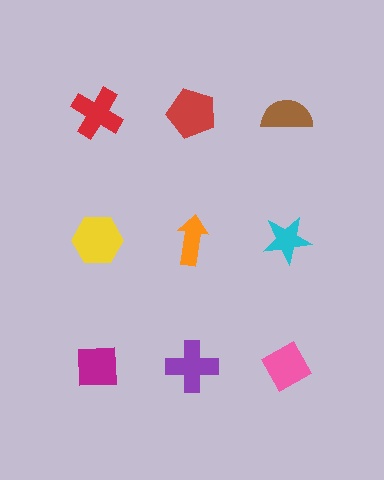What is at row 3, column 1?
A magenta square.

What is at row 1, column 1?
A red cross.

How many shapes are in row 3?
3 shapes.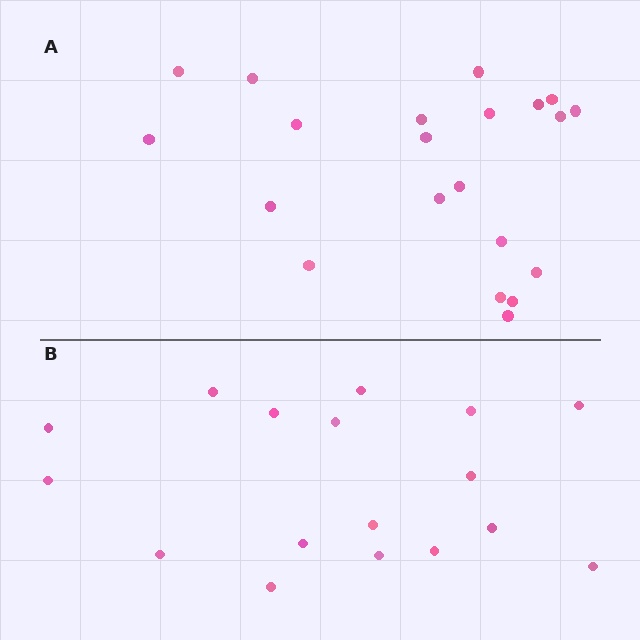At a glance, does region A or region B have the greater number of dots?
Region A (the top region) has more dots.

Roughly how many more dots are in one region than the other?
Region A has about 4 more dots than region B.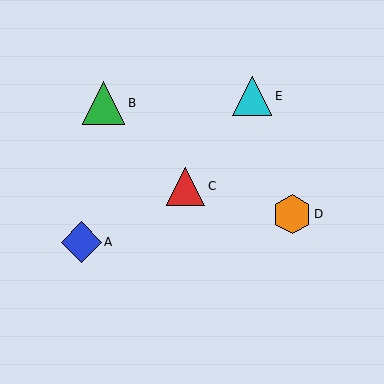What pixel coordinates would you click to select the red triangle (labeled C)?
Click at (186, 187) to select the red triangle C.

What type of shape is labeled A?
Shape A is a blue diamond.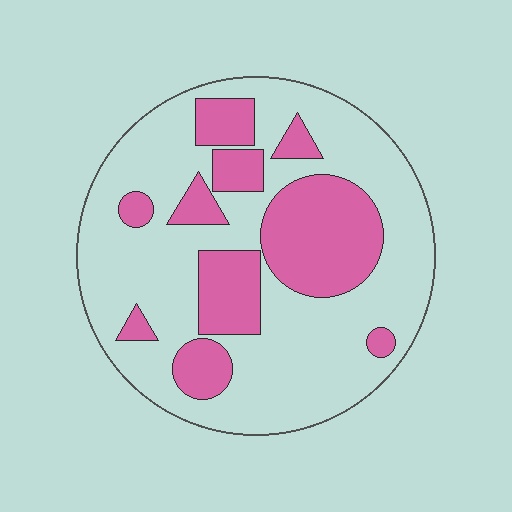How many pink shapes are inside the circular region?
10.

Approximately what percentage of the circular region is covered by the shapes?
Approximately 30%.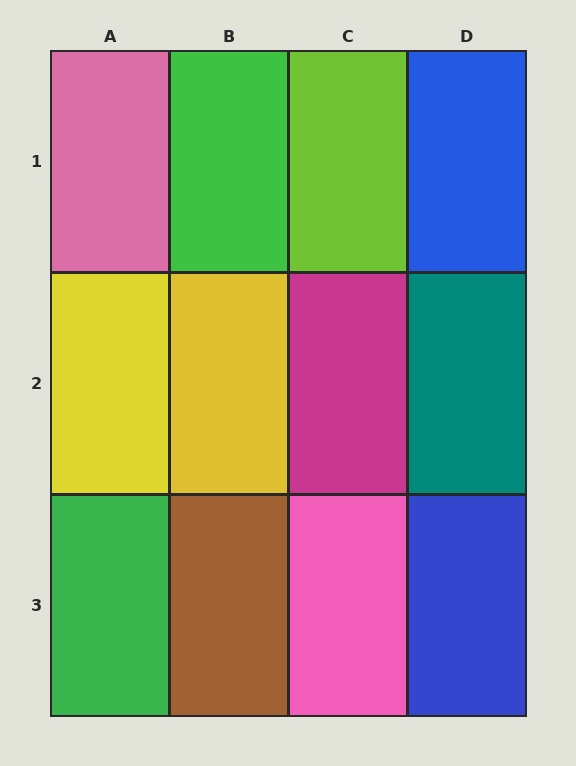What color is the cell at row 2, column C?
Magenta.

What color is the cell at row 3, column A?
Green.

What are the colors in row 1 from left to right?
Pink, green, lime, blue.